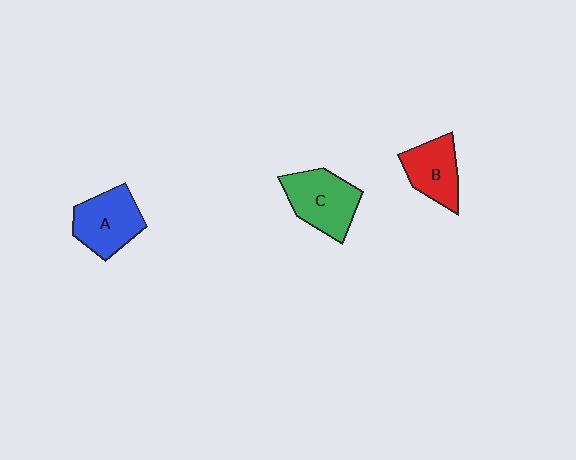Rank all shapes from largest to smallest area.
From largest to smallest: C (green), A (blue), B (red).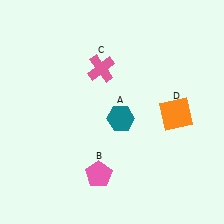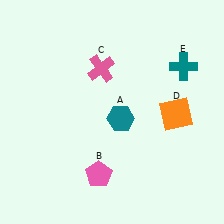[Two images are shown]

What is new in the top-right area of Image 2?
A teal cross (E) was added in the top-right area of Image 2.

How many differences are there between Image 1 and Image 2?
There is 1 difference between the two images.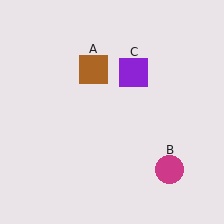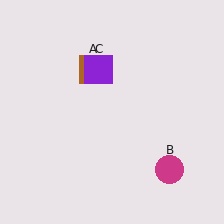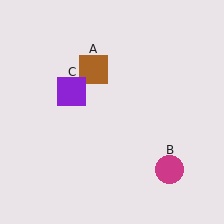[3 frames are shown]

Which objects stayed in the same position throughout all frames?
Brown square (object A) and magenta circle (object B) remained stationary.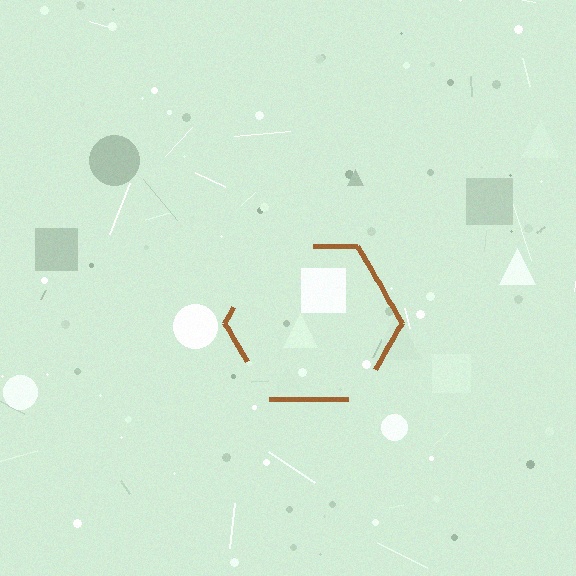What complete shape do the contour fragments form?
The contour fragments form a hexagon.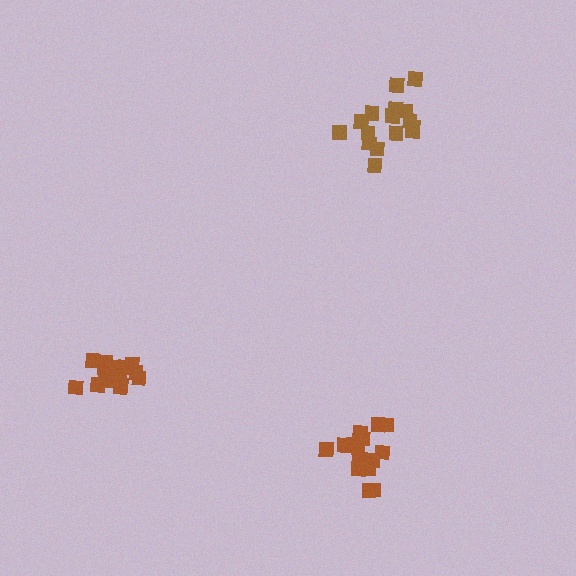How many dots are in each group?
Group 1: 16 dots, Group 2: 16 dots, Group 3: 17 dots (49 total).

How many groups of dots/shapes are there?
There are 3 groups.